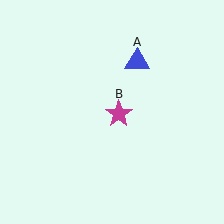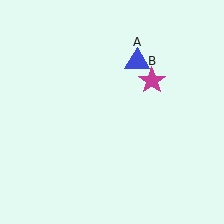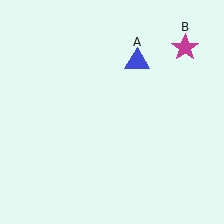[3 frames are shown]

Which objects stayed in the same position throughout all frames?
Blue triangle (object A) remained stationary.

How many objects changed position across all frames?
1 object changed position: magenta star (object B).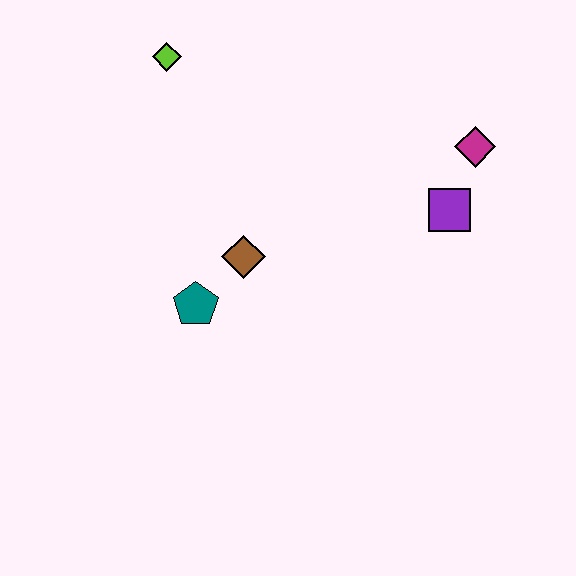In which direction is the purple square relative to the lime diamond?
The purple square is to the right of the lime diamond.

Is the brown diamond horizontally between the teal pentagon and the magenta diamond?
Yes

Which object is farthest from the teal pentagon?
The magenta diamond is farthest from the teal pentagon.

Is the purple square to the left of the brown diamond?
No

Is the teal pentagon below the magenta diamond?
Yes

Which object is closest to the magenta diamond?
The purple square is closest to the magenta diamond.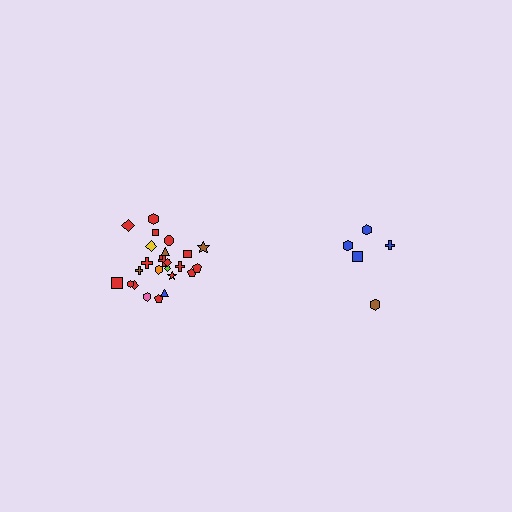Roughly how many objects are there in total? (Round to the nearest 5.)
Roughly 30 objects in total.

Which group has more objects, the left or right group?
The left group.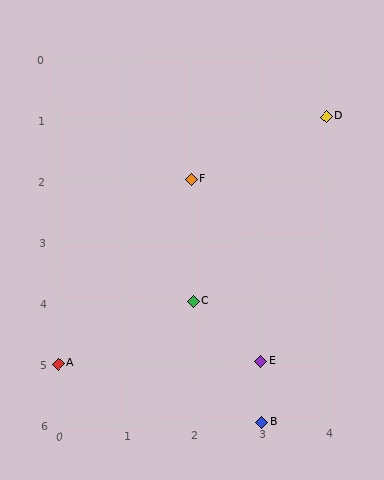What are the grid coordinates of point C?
Point C is at grid coordinates (2, 4).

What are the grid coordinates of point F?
Point F is at grid coordinates (2, 2).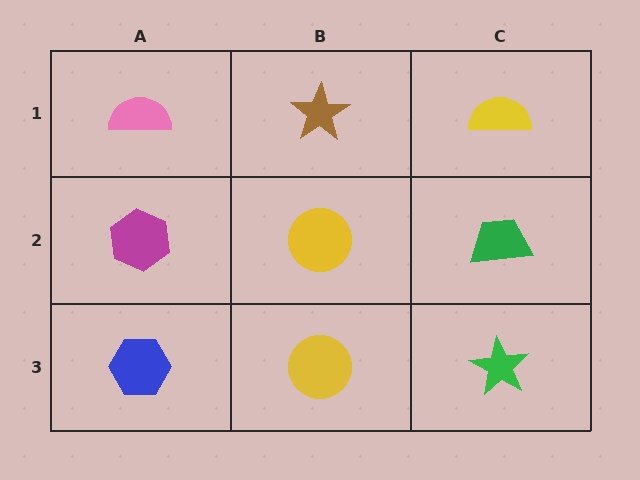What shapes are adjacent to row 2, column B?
A brown star (row 1, column B), a yellow circle (row 3, column B), a magenta hexagon (row 2, column A), a green trapezoid (row 2, column C).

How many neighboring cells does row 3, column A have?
2.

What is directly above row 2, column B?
A brown star.